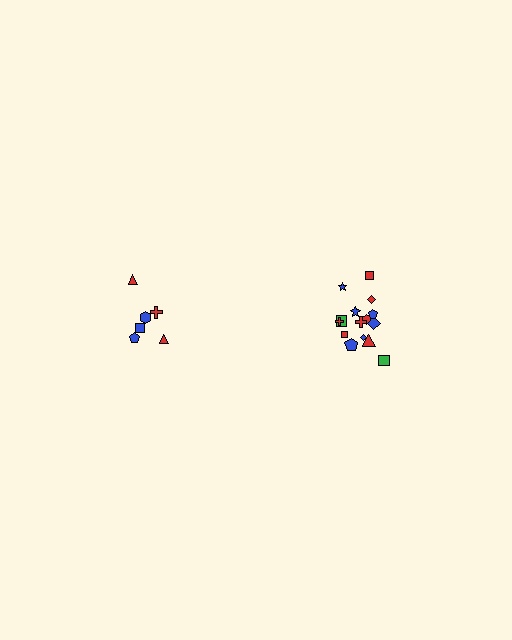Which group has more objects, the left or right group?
The right group.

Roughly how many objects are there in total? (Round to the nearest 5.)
Roughly 20 objects in total.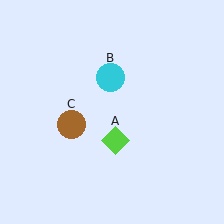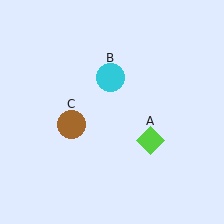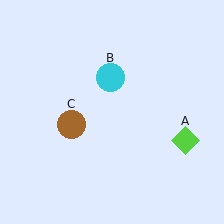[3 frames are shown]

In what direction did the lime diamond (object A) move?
The lime diamond (object A) moved right.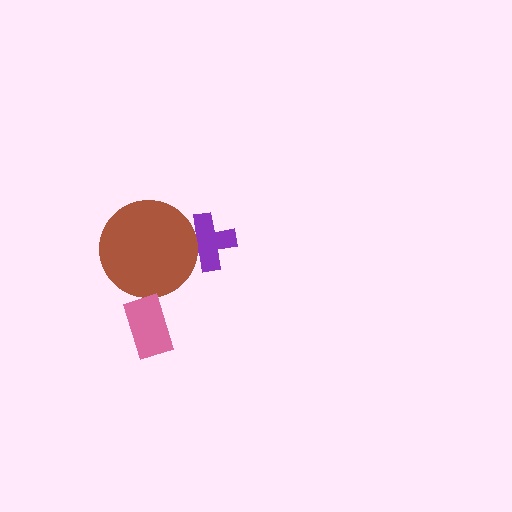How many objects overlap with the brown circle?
1 object overlaps with the brown circle.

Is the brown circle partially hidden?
No, no other shape covers it.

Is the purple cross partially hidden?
Yes, it is partially covered by another shape.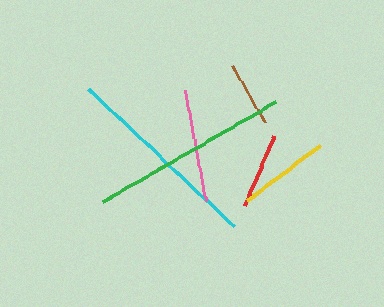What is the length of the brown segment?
The brown segment is approximately 66 pixels long.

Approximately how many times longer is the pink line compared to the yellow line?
The pink line is approximately 1.2 times the length of the yellow line.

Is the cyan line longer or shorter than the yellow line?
The cyan line is longer than the yellow line.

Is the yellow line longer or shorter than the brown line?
The yellow line is longer than the brown line.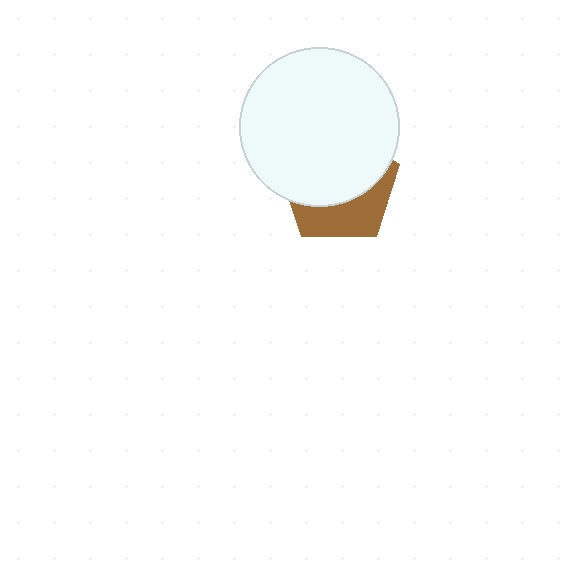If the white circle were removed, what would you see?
You would see the complete brown pentagon.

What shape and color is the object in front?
The object in front is a white circle.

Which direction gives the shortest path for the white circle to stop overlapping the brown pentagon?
Moving up gives the shortest separation.